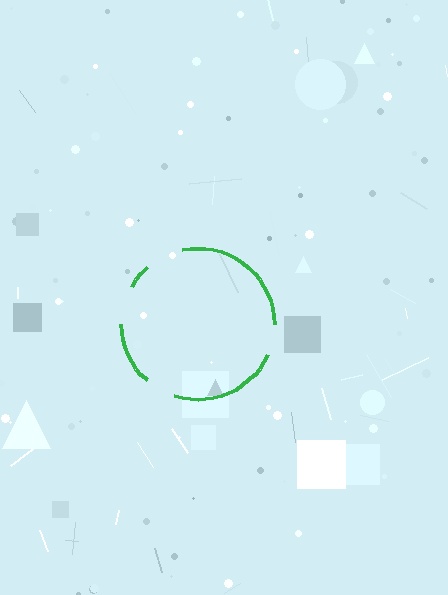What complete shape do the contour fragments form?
The contour fragments form a circle.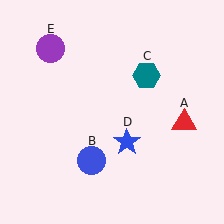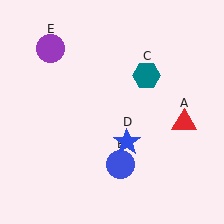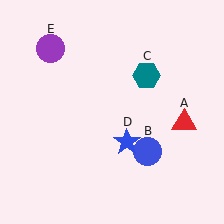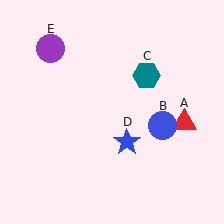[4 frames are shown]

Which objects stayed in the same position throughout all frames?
Red triangle (object A) and teal hexagon (object C) and blue star (object D) and purple circle (object E) remained stationary.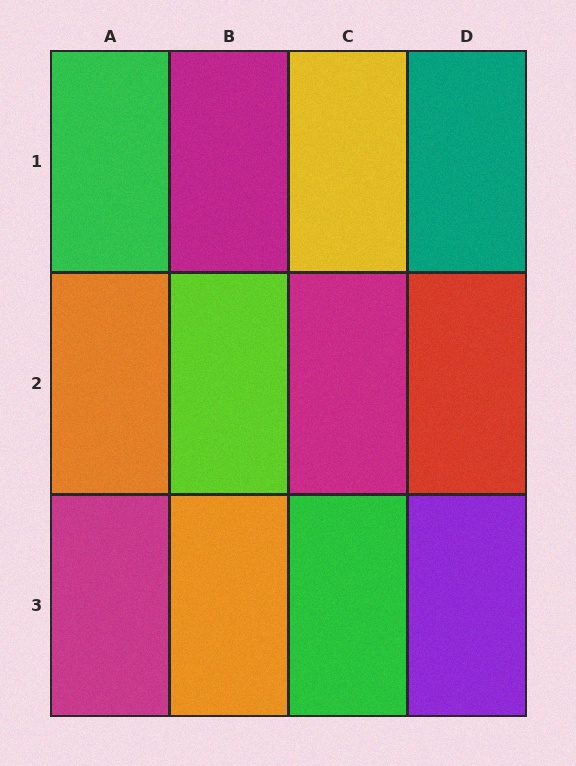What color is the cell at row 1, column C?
Yellow.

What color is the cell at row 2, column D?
Red.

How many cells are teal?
1 cell is teal.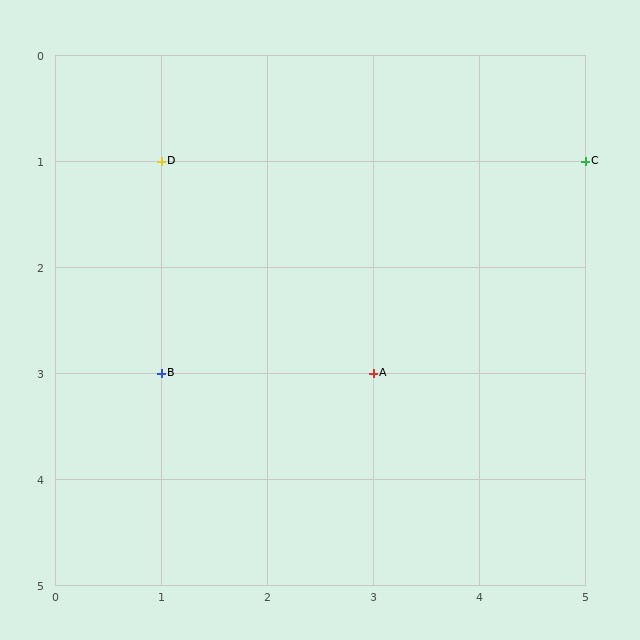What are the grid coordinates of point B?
Point B is at grid coordinates (1, 3).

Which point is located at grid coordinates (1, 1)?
Point D is at (1, 1).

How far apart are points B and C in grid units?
Points B and C are 4 columns and 2 rows apart (about 4.5 grid units diagonally).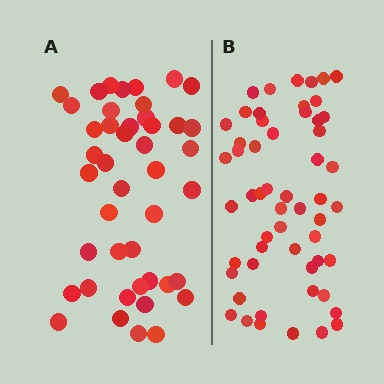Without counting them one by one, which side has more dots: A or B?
Region B (the right region) has more dots.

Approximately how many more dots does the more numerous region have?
Region B has roughly 12 or so more dots than region A.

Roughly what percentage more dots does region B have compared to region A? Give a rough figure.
About 25% more.